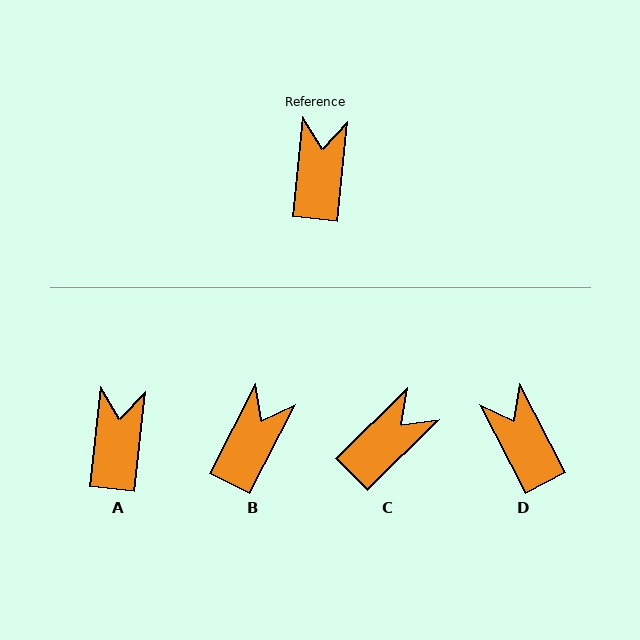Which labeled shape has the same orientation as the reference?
A.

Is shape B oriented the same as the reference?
No, it is off by about 21 degrees.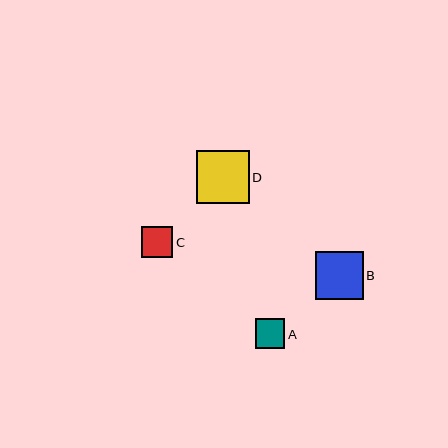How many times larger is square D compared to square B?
Square D is approximately 1.1 times the size of square B.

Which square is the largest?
Square D is the largest with a size of approximately 53 pixels.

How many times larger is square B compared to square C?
Square B is approximately 1.5 times the size of square C.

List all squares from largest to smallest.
From largest to smallest: D, B, C, A.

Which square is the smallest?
Square A is the smallest with a size of approximately 29 pixels.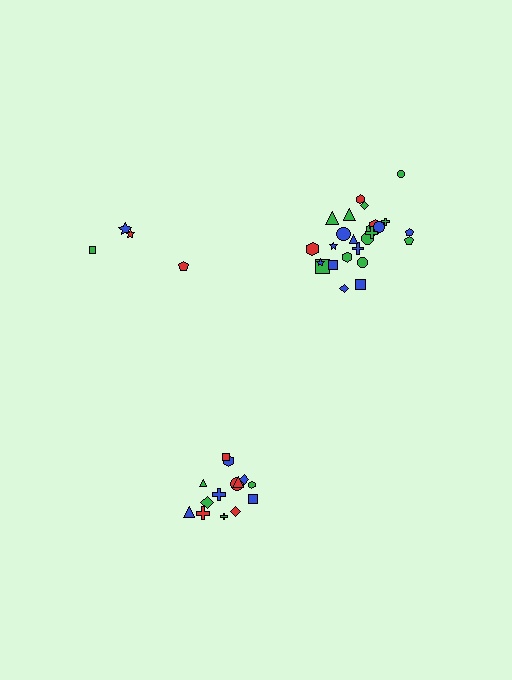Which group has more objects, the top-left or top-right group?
The top-right group.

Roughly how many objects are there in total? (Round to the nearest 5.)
Roughly 45 objects in total.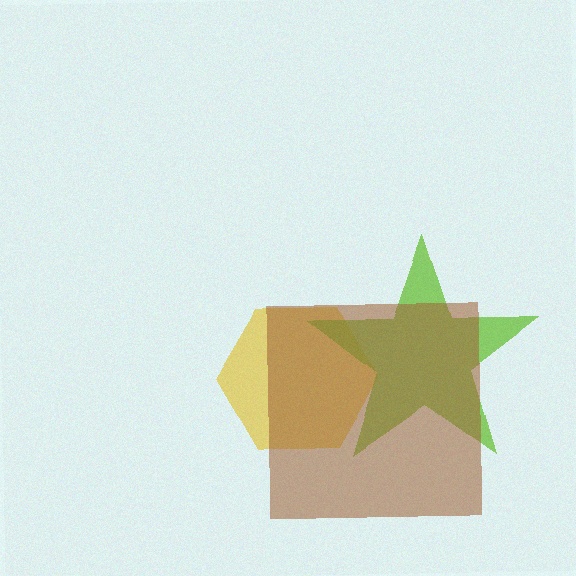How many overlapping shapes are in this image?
There are 3 overlapping shapes in the image.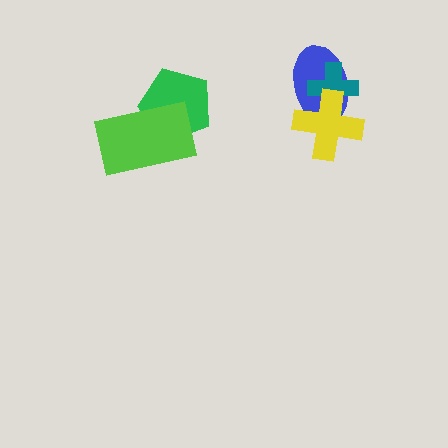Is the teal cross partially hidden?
Yes, it is partially covered by another shape.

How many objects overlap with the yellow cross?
2 objects overlap with the yellow cross.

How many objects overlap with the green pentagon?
1 object overlaps with the green pentagon.